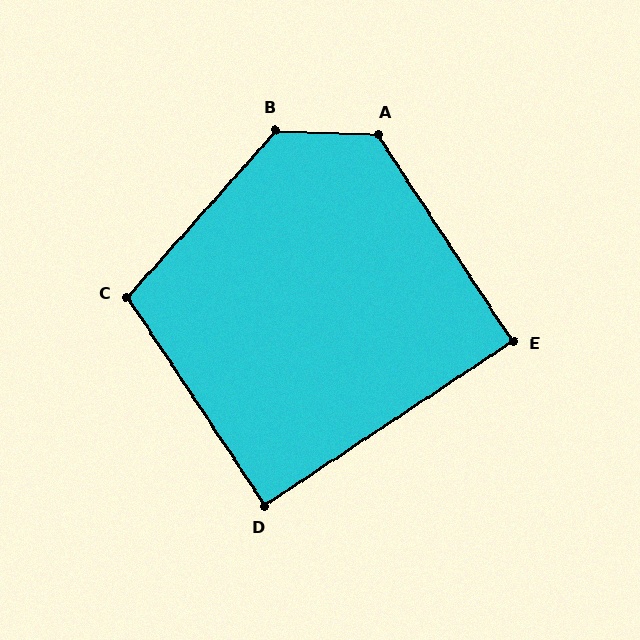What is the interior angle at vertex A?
Approximately 125 degrees (obtuse).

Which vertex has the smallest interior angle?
D, at approximately 90 degrees.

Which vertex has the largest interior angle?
B, at approximately 130 degrees.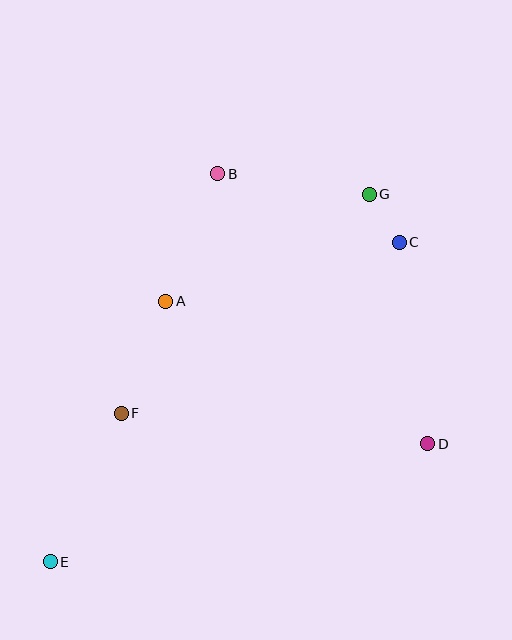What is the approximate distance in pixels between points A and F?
The distance between A and F is approximately 121 pixels.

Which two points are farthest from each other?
Points E and G are farthest from each other.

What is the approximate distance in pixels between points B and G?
The distance between B and G is approximately 153 pixels.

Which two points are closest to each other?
Points C and G are closest to each other.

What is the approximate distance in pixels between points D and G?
The distance between D and G is approximately 256 pixels.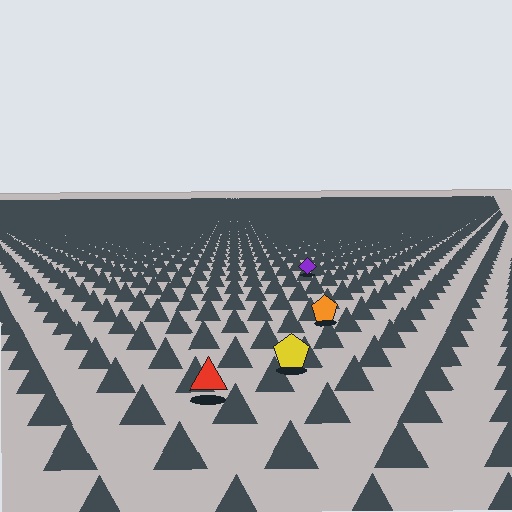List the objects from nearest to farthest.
From nearest to farthest: the red triangle, the yellow pentagon, the orange pentagon, the purple diamond.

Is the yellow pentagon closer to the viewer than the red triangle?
No. The red triangle is closer — you can tell from the texture gradient: the ground texture is coarser near it.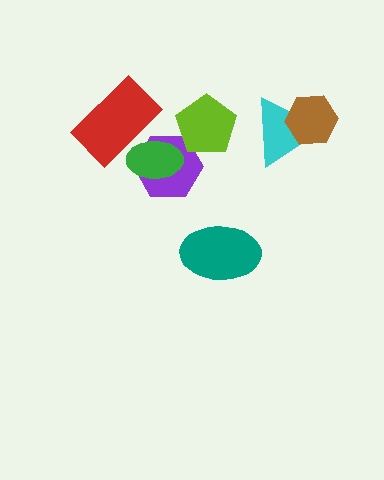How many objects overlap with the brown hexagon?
1 object overlaps with the brown hexagon.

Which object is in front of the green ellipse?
The red rectangle is in front of the green ellipse.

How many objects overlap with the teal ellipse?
0 objects overlap with the teal ellipse.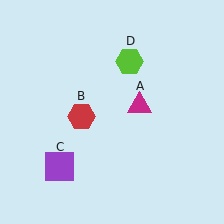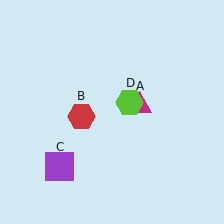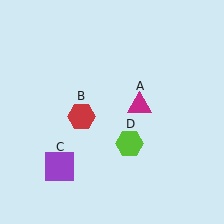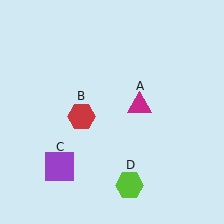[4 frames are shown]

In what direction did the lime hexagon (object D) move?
The lime hexagon (object D) moved down.